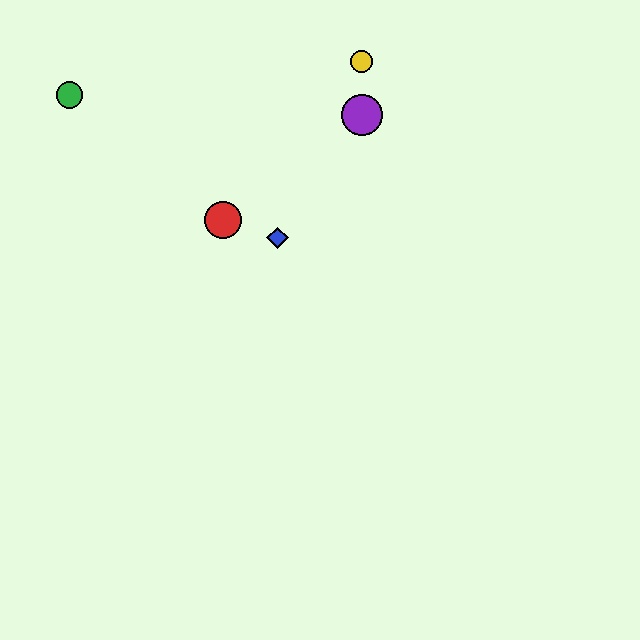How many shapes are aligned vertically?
2 shapes (the yellow circle, the purple circle) are aligned vertically.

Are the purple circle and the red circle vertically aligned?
No, the purple circle is at x≈362 and the red circle is at x≈223.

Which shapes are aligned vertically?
The yellow circle, the purple circle are aligned vertically.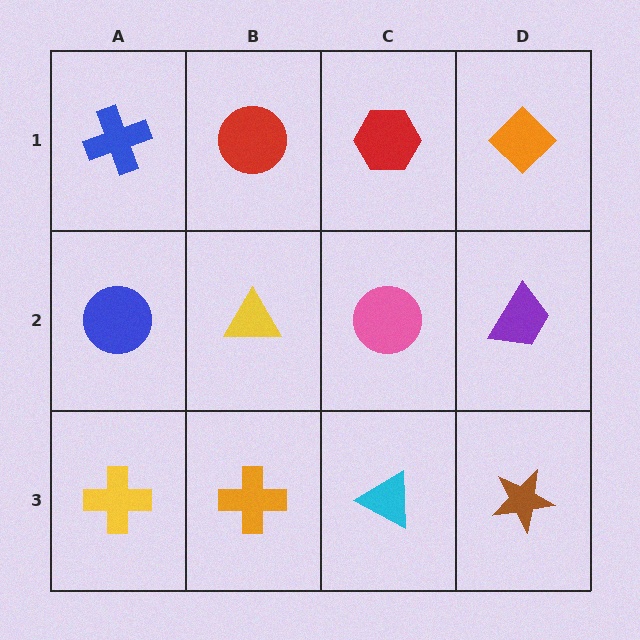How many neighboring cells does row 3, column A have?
2.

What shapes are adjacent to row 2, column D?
An orange diamond (row 1, column D), a brown star (row 3, column D), a pink circle (row 2, column C).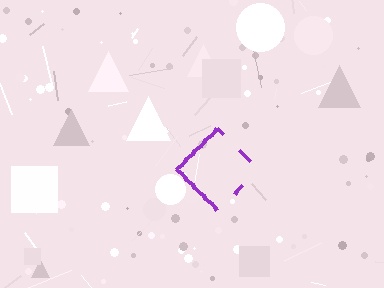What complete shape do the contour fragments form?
The contour fragments form a diamond.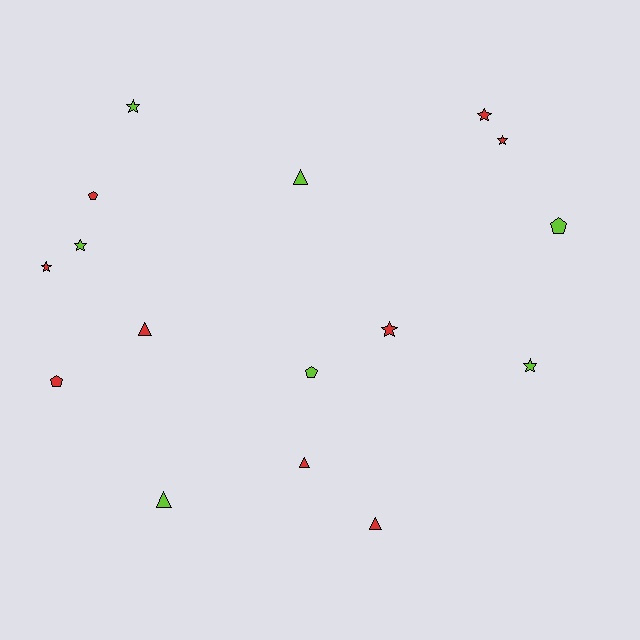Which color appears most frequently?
Red, with 9 objects.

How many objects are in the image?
There are 16 objects.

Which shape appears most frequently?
Star, with 7 objects.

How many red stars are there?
There are 4 red stars.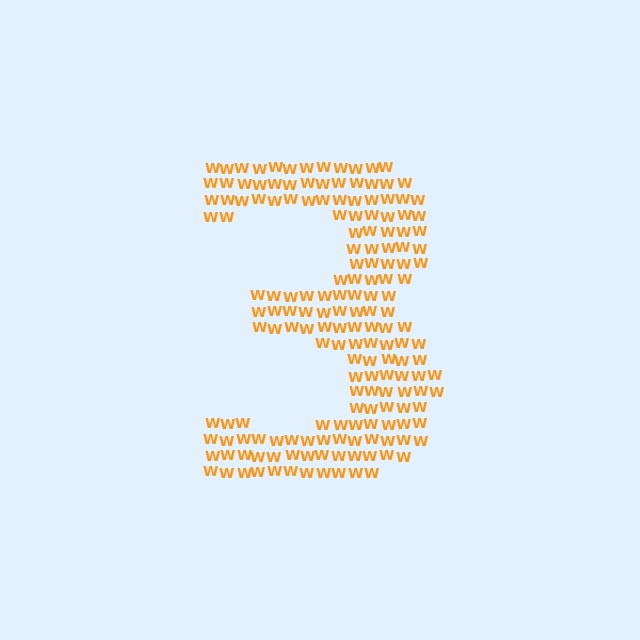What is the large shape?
The large shape is the digit 3.